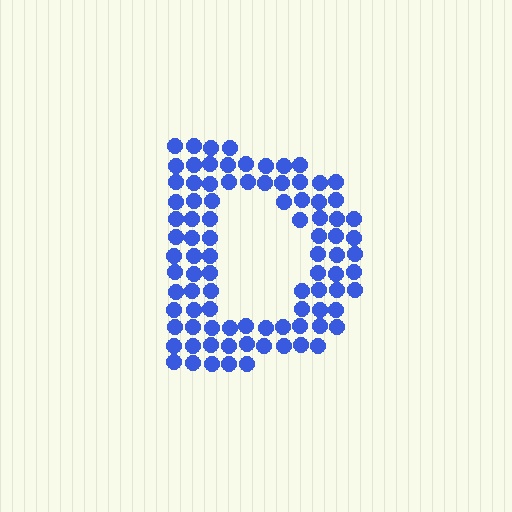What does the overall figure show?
The overall figure shows the letter D.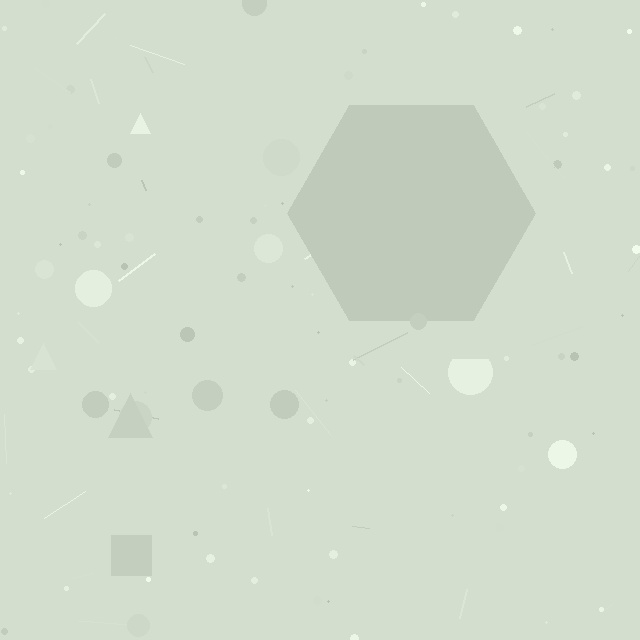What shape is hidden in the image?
A hexagon is hidden in the image.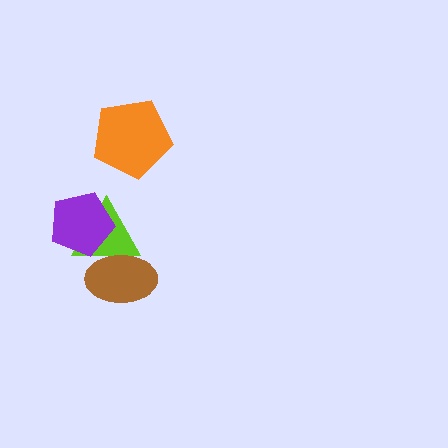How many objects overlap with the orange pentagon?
0 objects overlap with the orange pentagon.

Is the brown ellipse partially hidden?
No, no other shape covers it.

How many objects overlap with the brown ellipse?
1 object overlaps with the brown ellipse.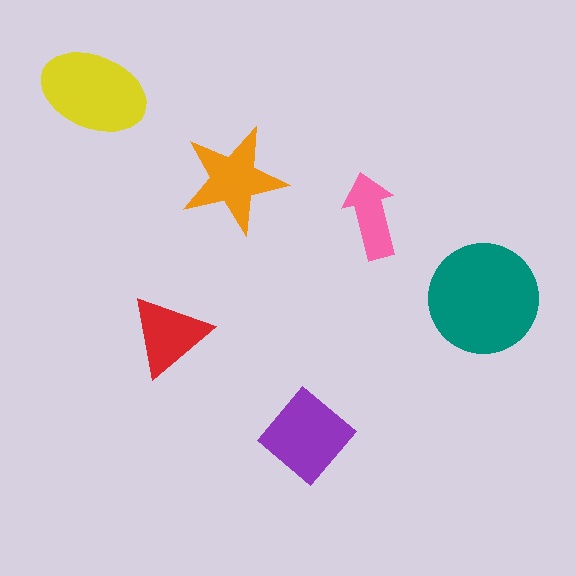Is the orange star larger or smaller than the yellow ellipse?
Smaller.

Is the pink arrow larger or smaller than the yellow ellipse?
Smaller.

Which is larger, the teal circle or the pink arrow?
The teal circle.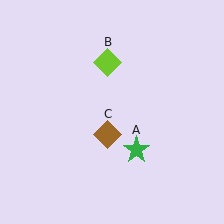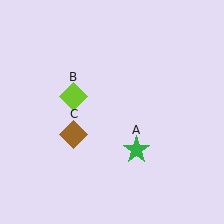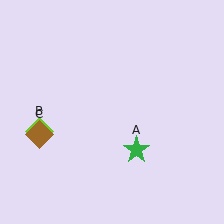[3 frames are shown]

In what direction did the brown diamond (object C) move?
The brown diamond (object C) moved left.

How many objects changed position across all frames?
2 objects changed position: lime diamond (object B), brown diamond (object C).